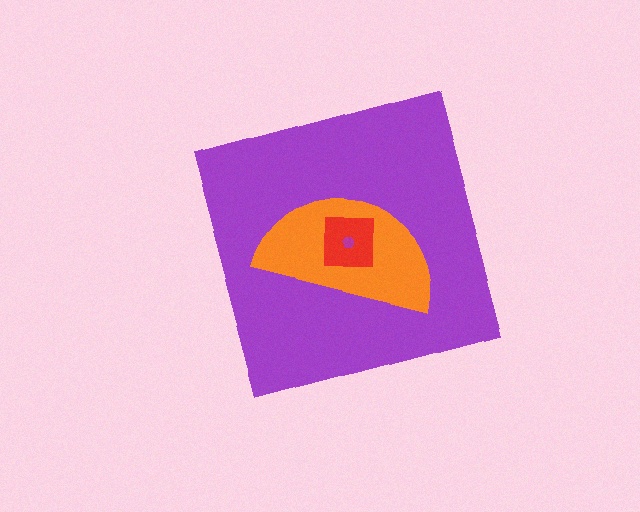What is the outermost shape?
The purple square.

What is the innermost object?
The magenta hexagon.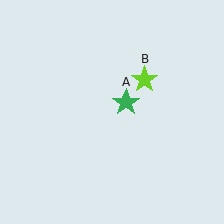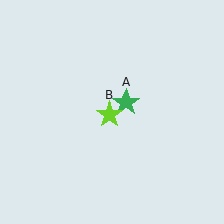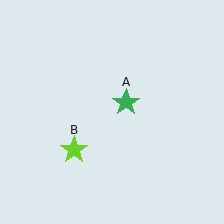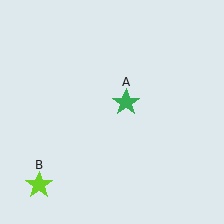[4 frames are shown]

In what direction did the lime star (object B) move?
The lime star (object B) moved down and to the left.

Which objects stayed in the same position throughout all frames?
Green star (object A) remained stationary.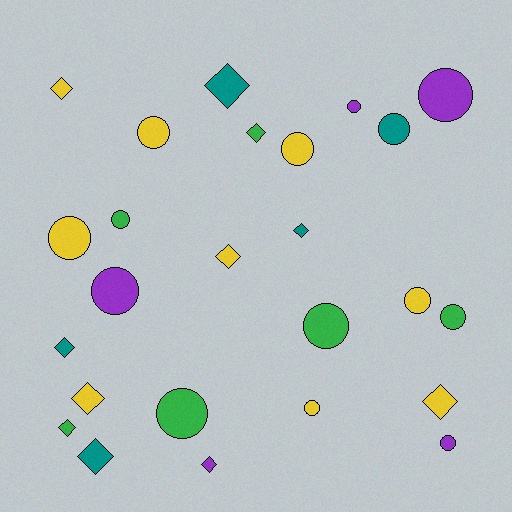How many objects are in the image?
There are 25 objects.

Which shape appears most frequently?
Circle, with 14 objects.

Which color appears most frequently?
Yellow, with 9 objects.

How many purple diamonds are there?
There is 1 purple diamond.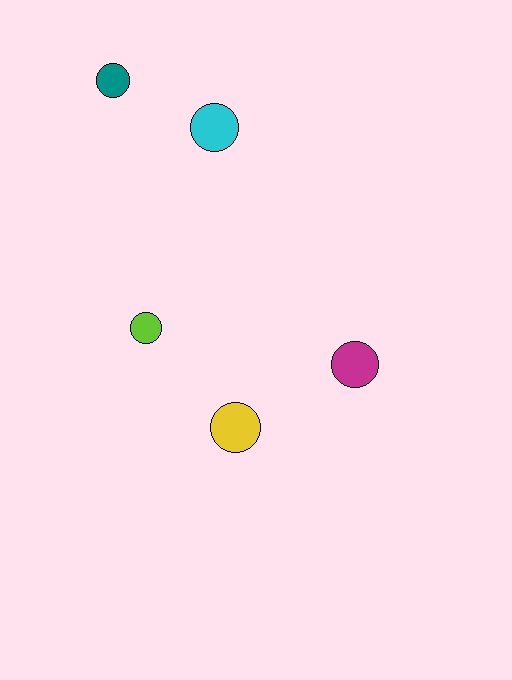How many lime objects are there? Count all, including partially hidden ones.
There is 1 lime object.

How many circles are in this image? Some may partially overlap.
There are 5 circles.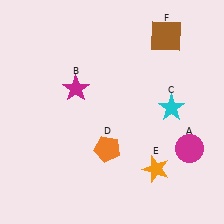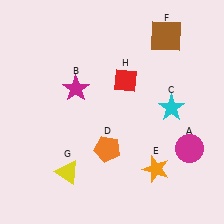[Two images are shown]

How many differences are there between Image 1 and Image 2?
There are 2 differences between the two images.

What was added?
A yellow triangle (G), a red diamond (H) were added in Image 2.